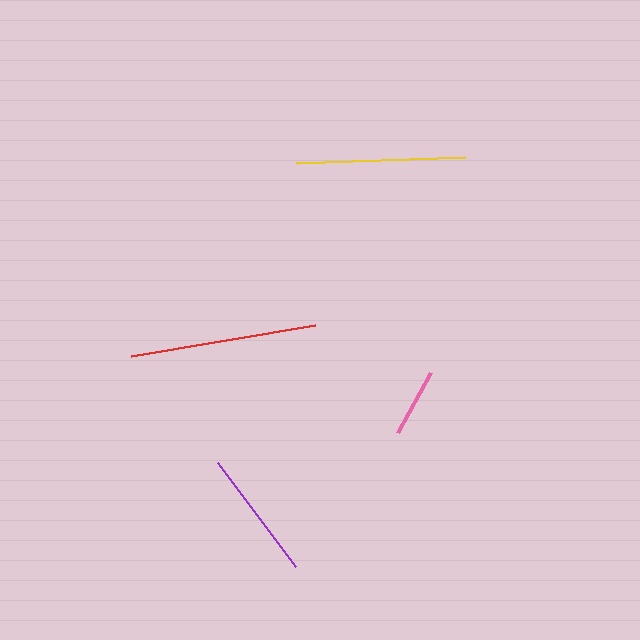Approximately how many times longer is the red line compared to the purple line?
The red line is approximately 1.4 times the length of the purple line.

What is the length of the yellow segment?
The yellow segment is approximately 168 pixels long.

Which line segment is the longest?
The red line is the longest at approximately 187 pixels.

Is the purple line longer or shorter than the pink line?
The purple line is longer than the pink line.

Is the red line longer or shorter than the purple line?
The red line is longer than the purple line.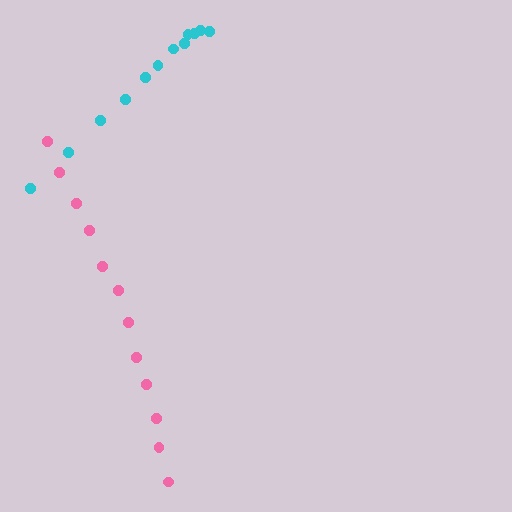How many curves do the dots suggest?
There are 2 distinct paths.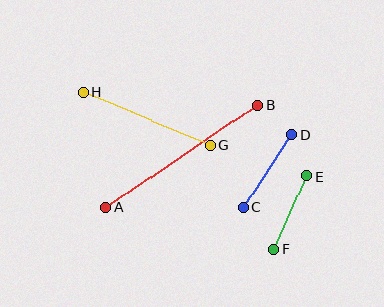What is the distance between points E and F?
The distance is approximately 80 pixels.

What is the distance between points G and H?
The distance is approximately 138 pixels.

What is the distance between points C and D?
The distance is approximately 87 pixels.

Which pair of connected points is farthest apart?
Points A and B are farthest apart.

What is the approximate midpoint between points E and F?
The midpoint is at approximately (290, 213) pixels.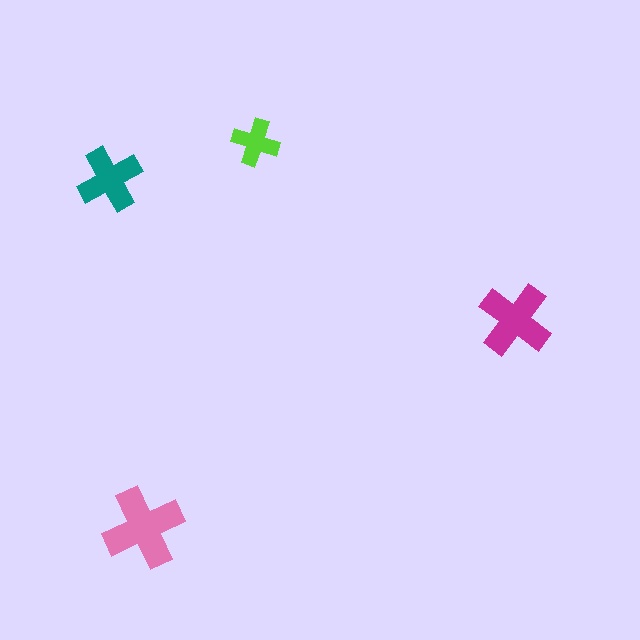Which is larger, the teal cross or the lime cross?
The teal one.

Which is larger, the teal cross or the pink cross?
The pink one.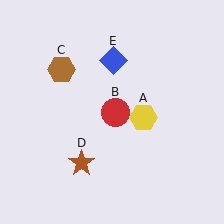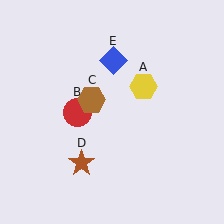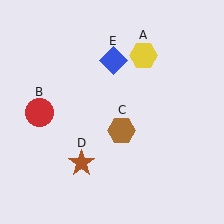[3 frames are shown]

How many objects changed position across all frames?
3 objects changed position: yellow hexagon (object A), red circle (object B), brown hexagon (object C).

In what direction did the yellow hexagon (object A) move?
The yellow hexagon (object A) moved up.